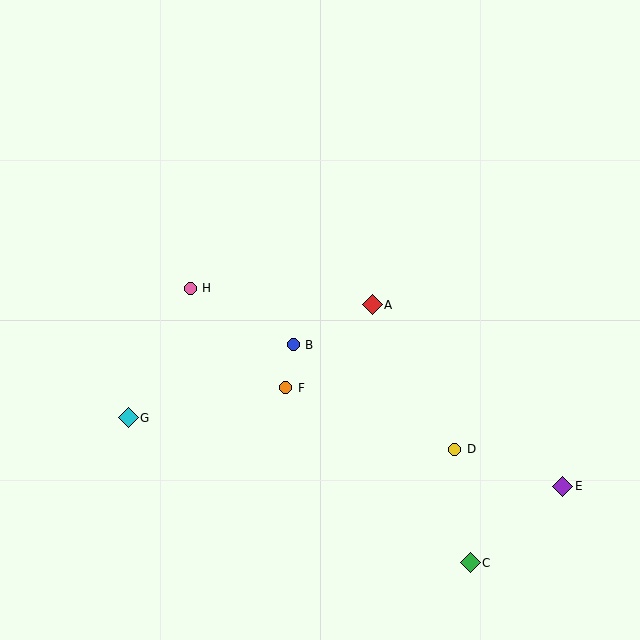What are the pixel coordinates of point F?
Point F is at (286, 388).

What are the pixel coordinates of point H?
Point H is at (190, 288).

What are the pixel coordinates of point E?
Point E is at (563, 486).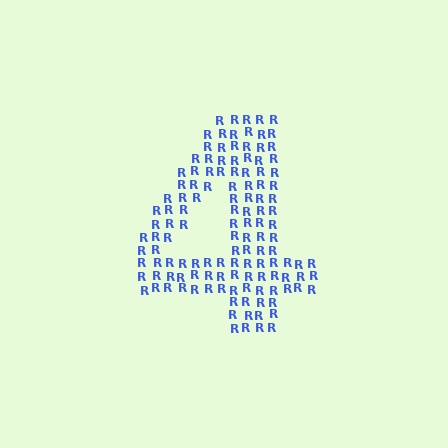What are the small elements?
The small elements are letter R's.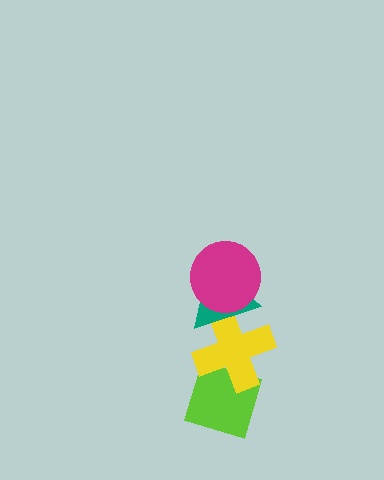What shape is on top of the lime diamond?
The yellow cross is on top of the lime diamond.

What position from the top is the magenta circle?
The magenta circle is 1st from the top.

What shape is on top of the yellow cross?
The teal triangle is on top of the yellow cross.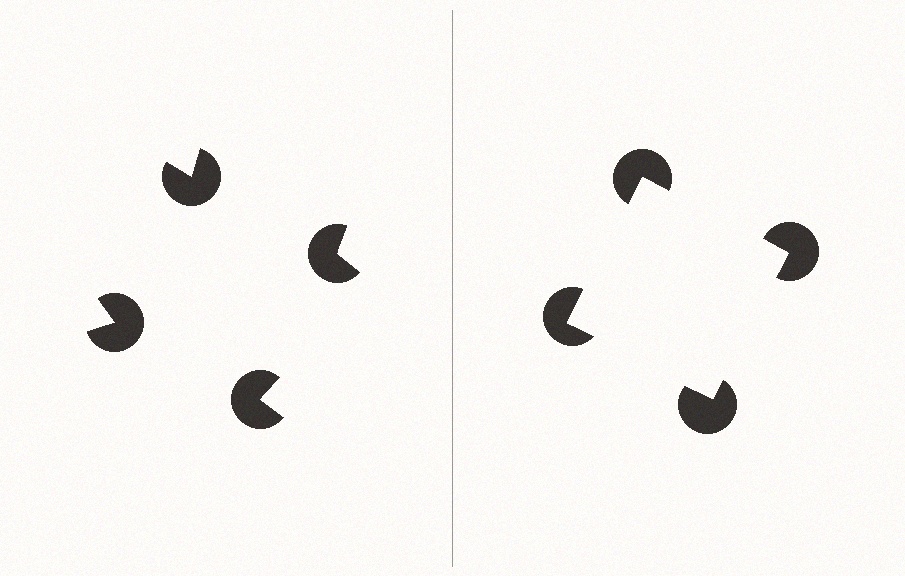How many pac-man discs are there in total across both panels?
8 — 4 on each side.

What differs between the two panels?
The pac-man discs are positioned identically on both sides; only the wedge orientations differ. On the right they align to a square; on the left they are misaligned.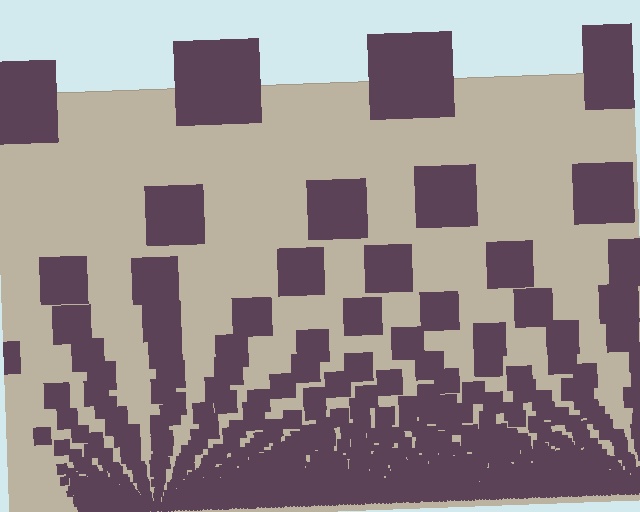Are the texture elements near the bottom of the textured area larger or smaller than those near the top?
Smaller. The gradient is inverted — elements near the bottom are smaller and denser.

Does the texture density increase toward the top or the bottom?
Density increases toward the bottom.